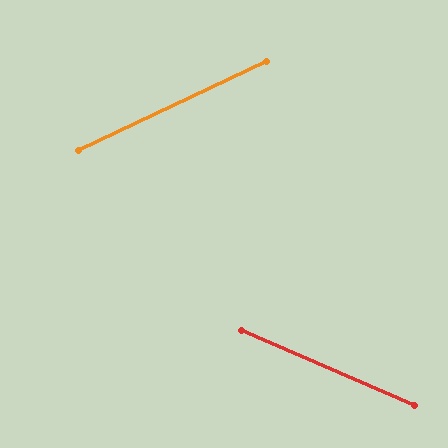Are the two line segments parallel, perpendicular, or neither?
Neither parallel nor perpendicular — they differ by about 48°.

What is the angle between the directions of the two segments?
Approximately 48 degrees.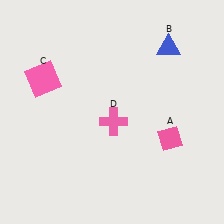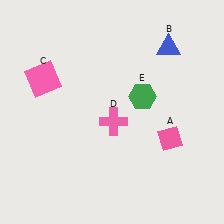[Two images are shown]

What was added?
A green hexagon (E) was added in Image 2.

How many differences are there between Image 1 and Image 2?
There is 1 difference between the two images.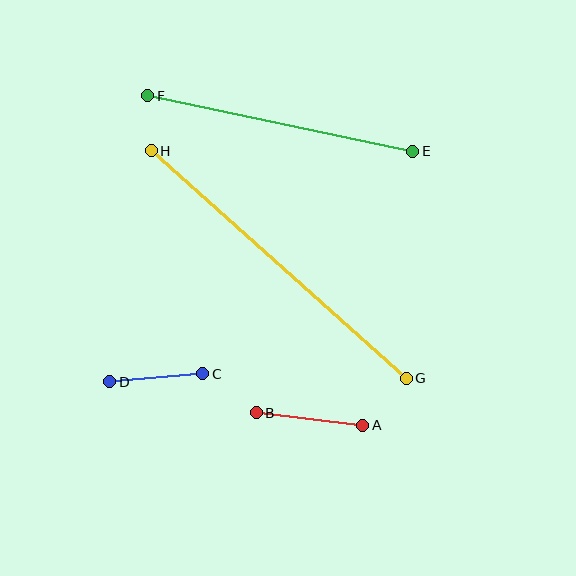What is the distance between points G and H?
The distance is approximately 342 pixels.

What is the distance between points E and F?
The distance is approximately 271 pixels.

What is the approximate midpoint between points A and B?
The midpoint is at approximately (310, 419) pixels.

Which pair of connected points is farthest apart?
Points G and H are farthest apart.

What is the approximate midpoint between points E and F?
The midpoint is at approximately (280, 123) pixels.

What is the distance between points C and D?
The distance is approximately 94 pixels.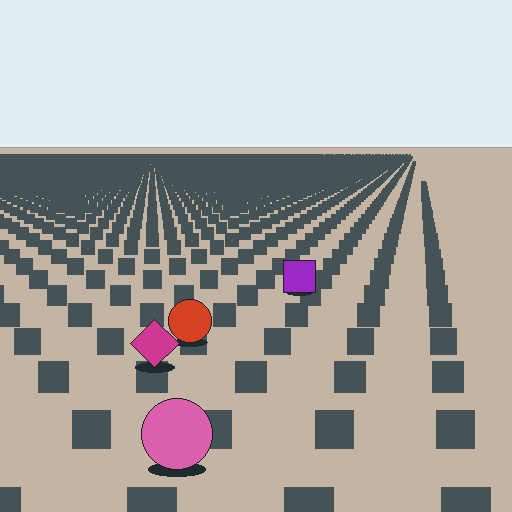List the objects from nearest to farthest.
From nearest to farthest: the pink circle, the magenta diamond, the red circle, the purple square.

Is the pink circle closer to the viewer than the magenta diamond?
Yes. The pink circle is closer — you can tell from the texture gradient: the ground texture is coarser near it.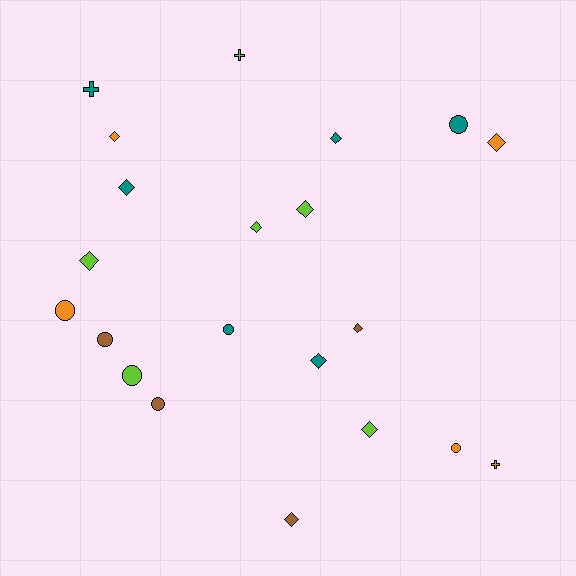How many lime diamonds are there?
There are 4 lime diamonds.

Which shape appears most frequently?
Diamond, with 11 objects.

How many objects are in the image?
There are 21 objects.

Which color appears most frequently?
Teal, with 6 objects.